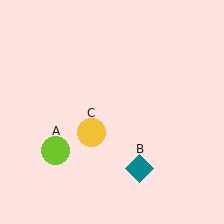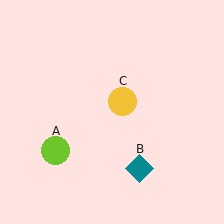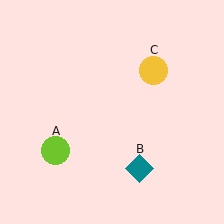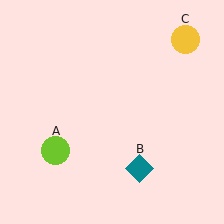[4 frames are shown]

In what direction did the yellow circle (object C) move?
The yellow circle (object C) moved up and to the right.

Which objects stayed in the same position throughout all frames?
Lime circle (object A) and teal diamond (object B) remained stationary.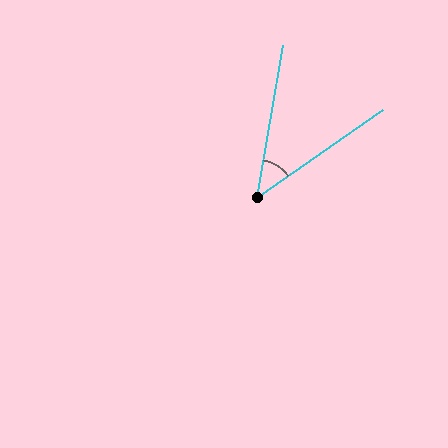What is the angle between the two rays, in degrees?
Approximately 45 degrees.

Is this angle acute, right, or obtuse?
It is acute.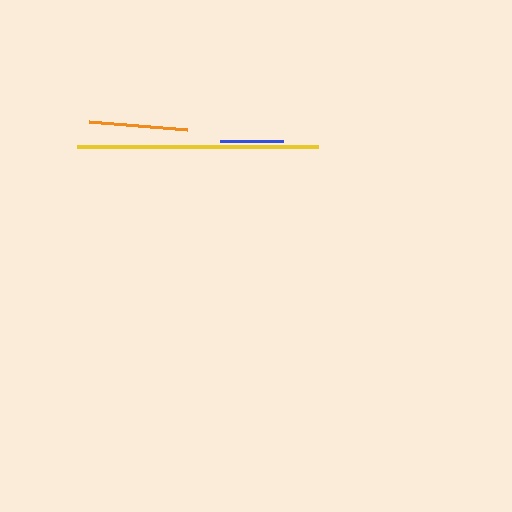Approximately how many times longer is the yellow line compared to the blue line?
The yellow line is approximately 3.9 times the length of the blue line.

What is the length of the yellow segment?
The yellow segment is approximately 241 pixels long.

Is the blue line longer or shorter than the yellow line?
The yellow line is longer than the blue line.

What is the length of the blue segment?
The blue segment is approximately 63 pixels long.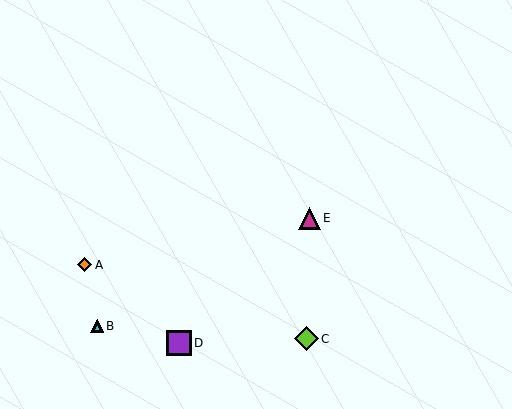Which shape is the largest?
The purple square (labeled D) is the largest.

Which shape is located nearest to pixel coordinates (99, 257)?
The orange diamond (labeled A) at (85, 265) is nearest to that location.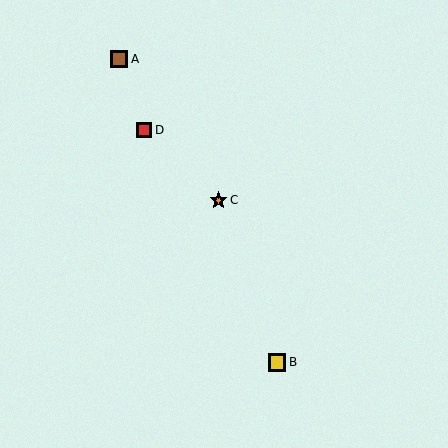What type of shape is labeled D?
Shape D is a red square.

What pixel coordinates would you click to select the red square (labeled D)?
Click at (144, 130) to select the red square D.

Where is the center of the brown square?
The center of the brown square is at (119, 59).